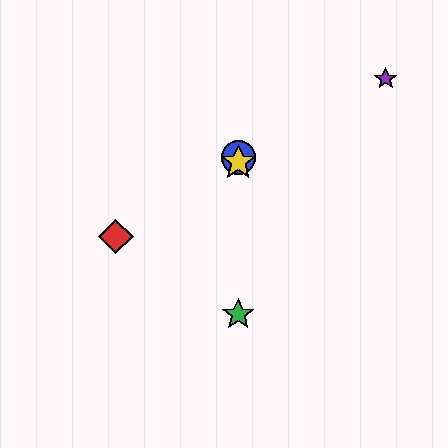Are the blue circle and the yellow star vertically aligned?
Yes, both are at x≈238.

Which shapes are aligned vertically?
The blue circle, the green star, the yellow star are aligned vertically.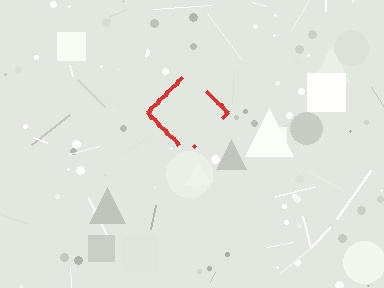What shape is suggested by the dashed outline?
The dashed outline suggests a diamond.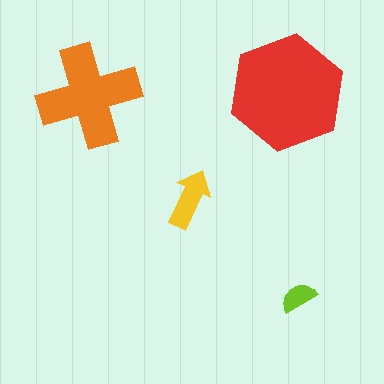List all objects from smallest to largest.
The lime semicircle, the yellow arrow, the orange cross, the red hexagon.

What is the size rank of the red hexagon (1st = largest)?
1st.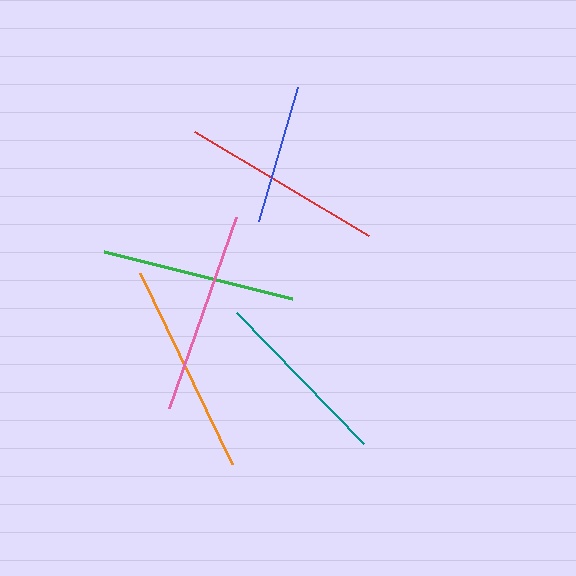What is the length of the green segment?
The green segment is approximately 193 pixels long.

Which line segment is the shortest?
The blue line is the shortest at approximately 140 pixels.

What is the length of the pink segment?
The pink segment is approximately 202 pixels long.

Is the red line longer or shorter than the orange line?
The orange line is longer than the red line.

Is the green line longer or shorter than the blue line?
The green line is longer than the blue line.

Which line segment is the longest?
The orange line is the longest at approximately 213 pixels.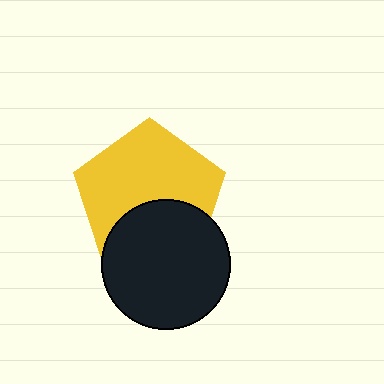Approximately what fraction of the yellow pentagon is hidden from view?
Roughly 35% of the yellow pentagon is hidden behind the black circle.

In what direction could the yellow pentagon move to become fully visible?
The yellow pentagon could move up. That would shift it out from behind the black circle entirely.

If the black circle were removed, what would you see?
You would see the complete yellow pentagon.